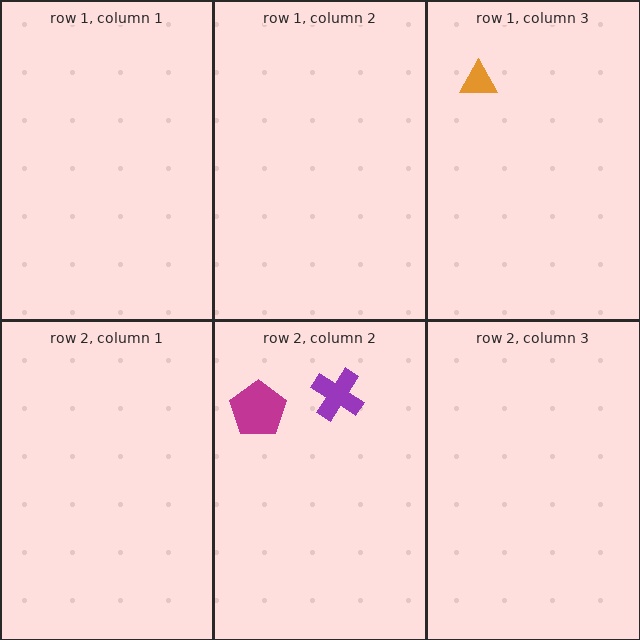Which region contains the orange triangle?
The row 1, column 3 region.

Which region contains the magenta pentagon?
The row 2, column 2 region.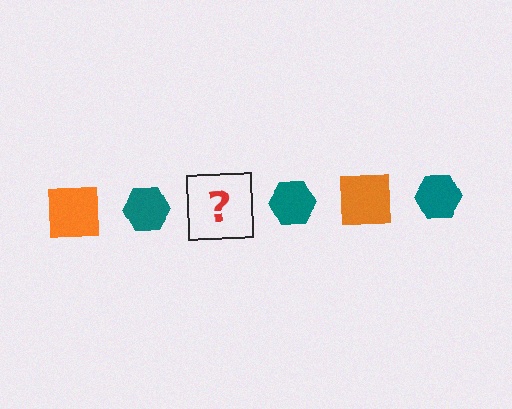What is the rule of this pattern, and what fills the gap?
The rule is that the pattern alternates between orange square and teal hexagon. The gap should be filled with an orange square.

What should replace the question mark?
The question mark should be replaced with an orange square.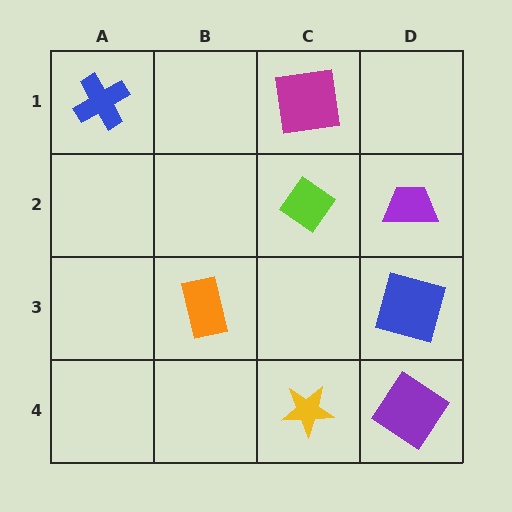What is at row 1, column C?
A magenta square.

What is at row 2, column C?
A lime diamond.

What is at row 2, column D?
A purple trapezoid.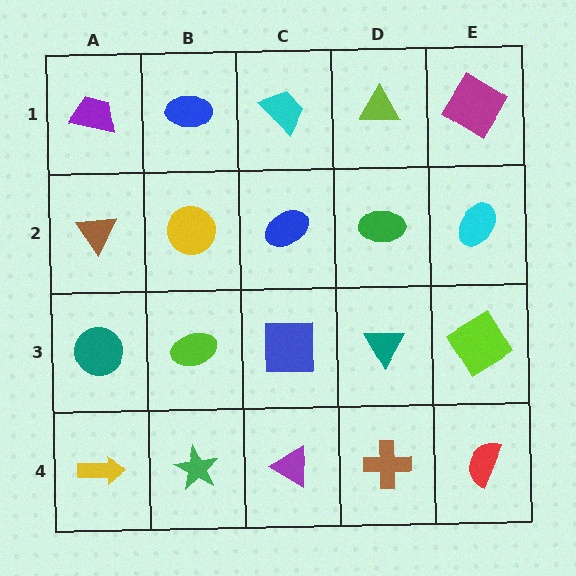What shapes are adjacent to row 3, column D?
A green ellipse (row 2, column D), a brown cross (row 4, column D), a blue square (row 3, column C), a lime diamond (row 3, column E).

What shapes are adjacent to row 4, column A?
A teal circle (row 3, column A), a green star (row 4, column B).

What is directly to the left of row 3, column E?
A teal triangle.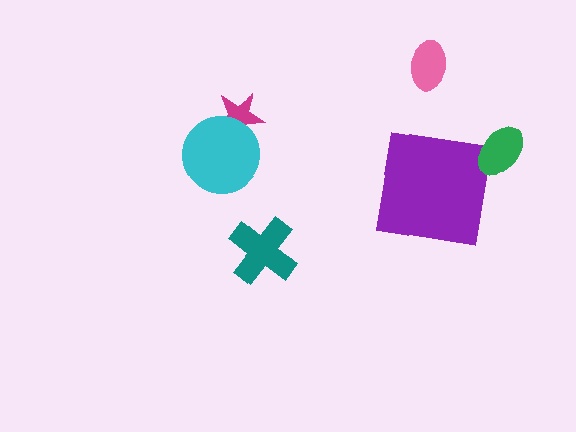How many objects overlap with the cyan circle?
1 object overlaps with the cyan circle.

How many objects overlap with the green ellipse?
0 objects overlap with the green ellipse.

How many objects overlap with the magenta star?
1 object overlaps with the magenta star.